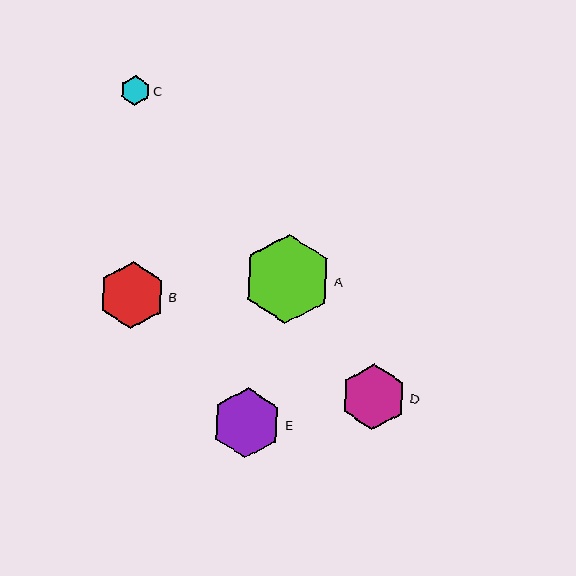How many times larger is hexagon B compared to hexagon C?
Hexagon B is approximately 2.2 times the size of hexagon C.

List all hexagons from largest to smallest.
From largest to smallest: A, E, B, D, C.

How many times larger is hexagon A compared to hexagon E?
Hexagon A is approximately 1.3 times the size of hexagon E.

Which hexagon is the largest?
Hexagon A is the largest with a size of approximately 89 pixels.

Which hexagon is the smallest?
Hexagon C is the smallest with a size of approximately 30 pixels.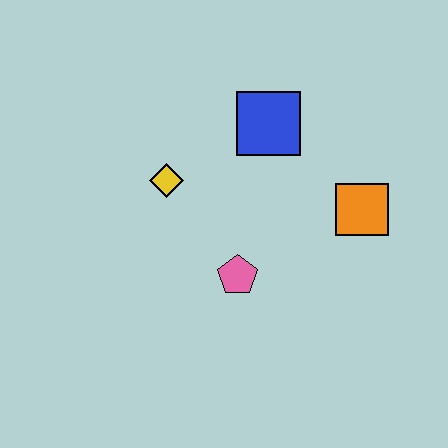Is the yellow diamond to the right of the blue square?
No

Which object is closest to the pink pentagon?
The yellow diamond is closest to the pink pentagon.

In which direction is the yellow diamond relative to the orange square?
The yellow diamond is to the left of the orange square.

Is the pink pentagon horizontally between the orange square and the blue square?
No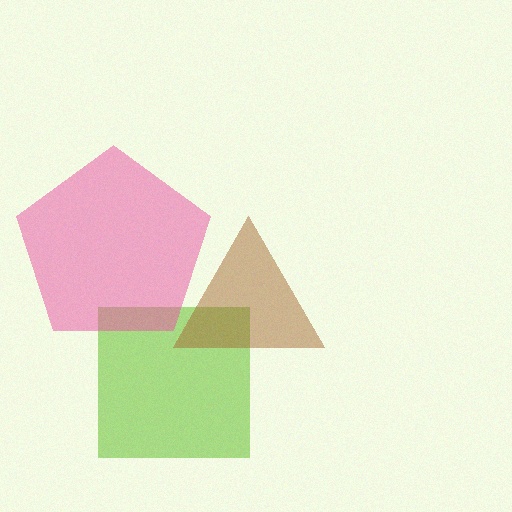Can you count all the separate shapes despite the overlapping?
Yes, there are 3 separate shapes.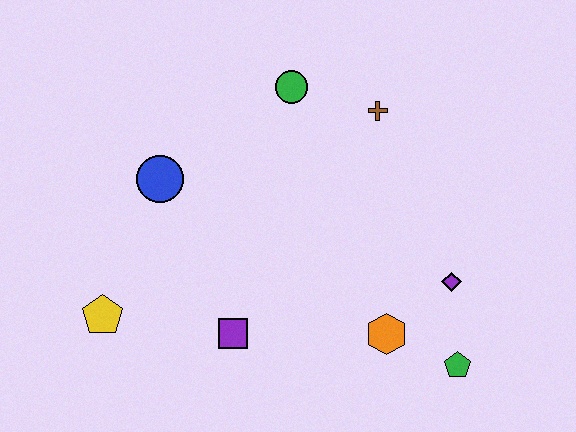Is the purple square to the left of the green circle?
Yes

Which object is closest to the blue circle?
The yellow pentagon is closest to the blue circle.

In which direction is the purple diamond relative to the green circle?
The purple diamond is below the green circle.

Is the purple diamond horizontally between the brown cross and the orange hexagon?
No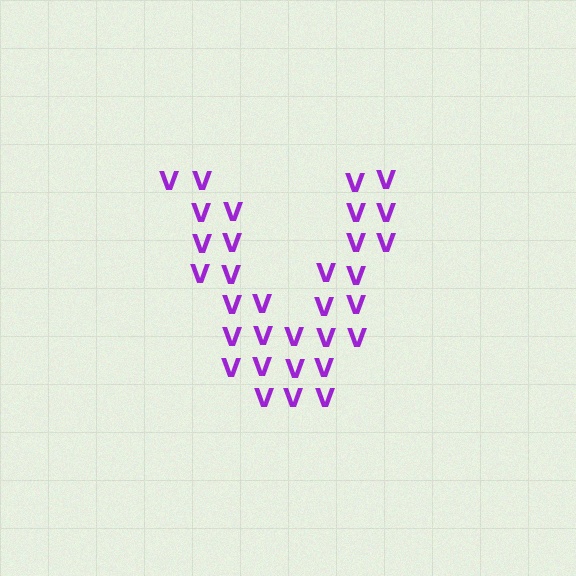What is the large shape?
The large shape is the letter V.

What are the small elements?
The small elements are letter V's.